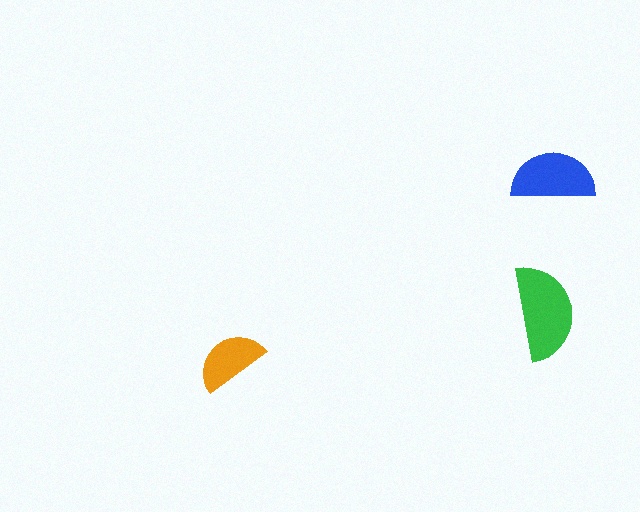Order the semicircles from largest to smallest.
the green one, the blue one, the orange one.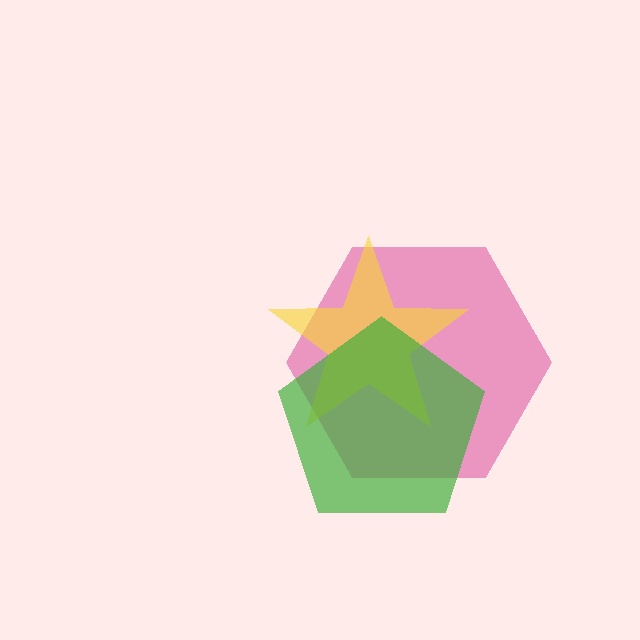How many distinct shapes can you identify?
There are 3 distinct shapes: a pink hexagon, a yellow star, a green pentagon.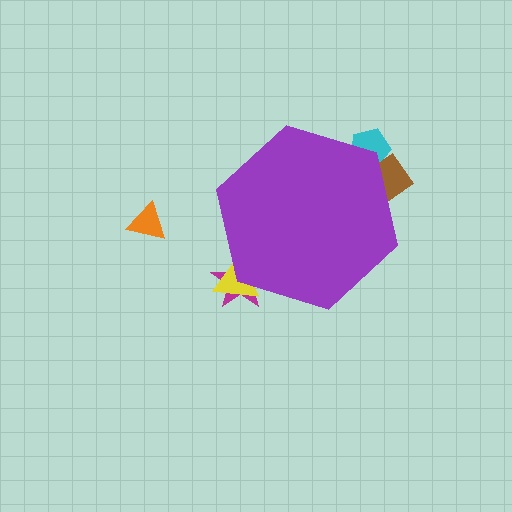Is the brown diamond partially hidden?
Yes, the brown diamond is partially hidden behind the purple hexagon.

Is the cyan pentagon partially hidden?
Yes, the cyan pentagon is partially hidden behind the purple hexagon.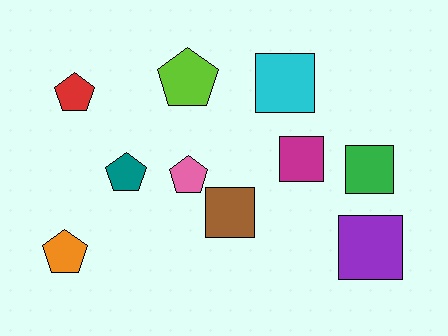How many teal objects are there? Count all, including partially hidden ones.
There is 1 teal object.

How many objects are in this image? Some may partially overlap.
There are 10 objects.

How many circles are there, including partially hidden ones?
There are no circles.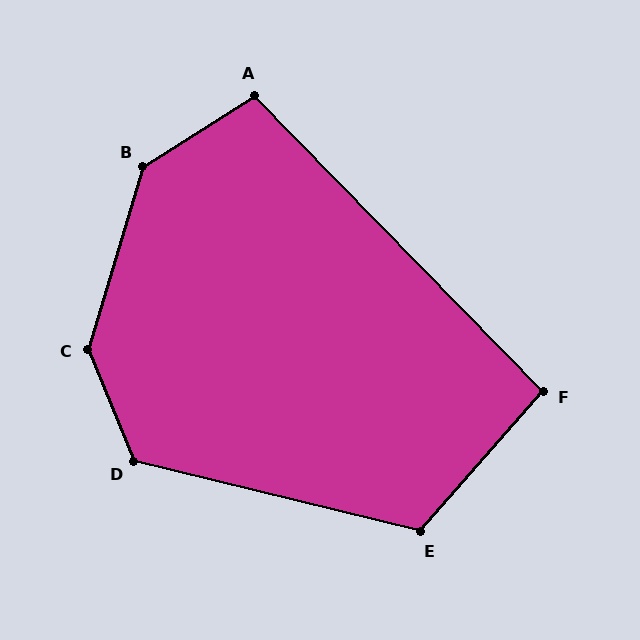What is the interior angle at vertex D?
Approximately 126 degrees (obtuse).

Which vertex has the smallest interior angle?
F, at approximately 95 degrees.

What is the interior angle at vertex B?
Approximately 140 degrees (obtuse).